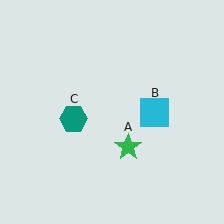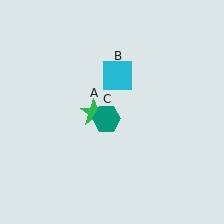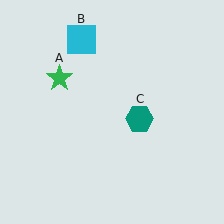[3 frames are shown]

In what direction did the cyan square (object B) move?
The cyan square (object B) moved up and to the left.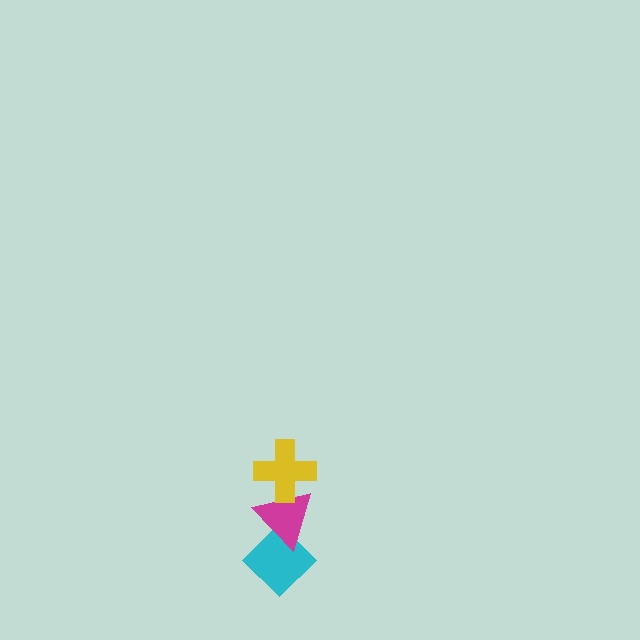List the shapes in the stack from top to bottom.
From top to bottom: the yellow cross, the magenta triangle, the cyan diamond.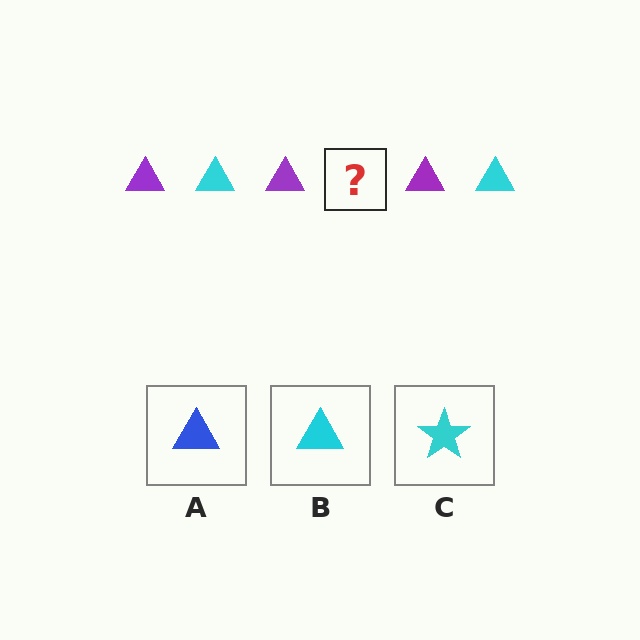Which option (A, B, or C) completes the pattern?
B.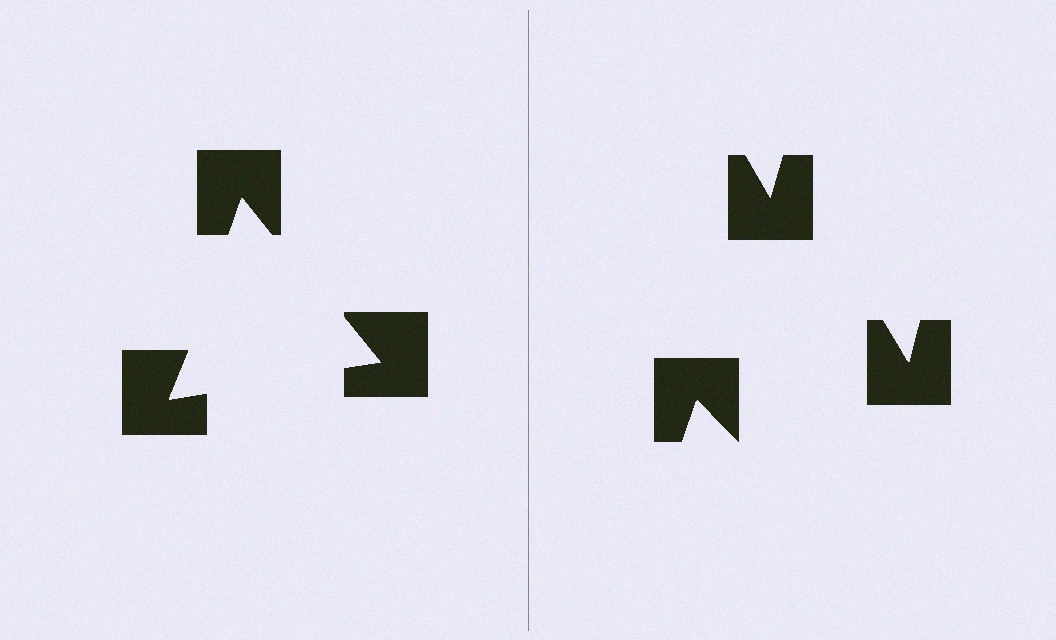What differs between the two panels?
The notched squares are positioned identically on both sides; only the wedge orientations differ. On the left they align to a triangle; on the right they are misaligned.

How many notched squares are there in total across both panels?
6 — 3 on each side.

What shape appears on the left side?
An illusory triangle.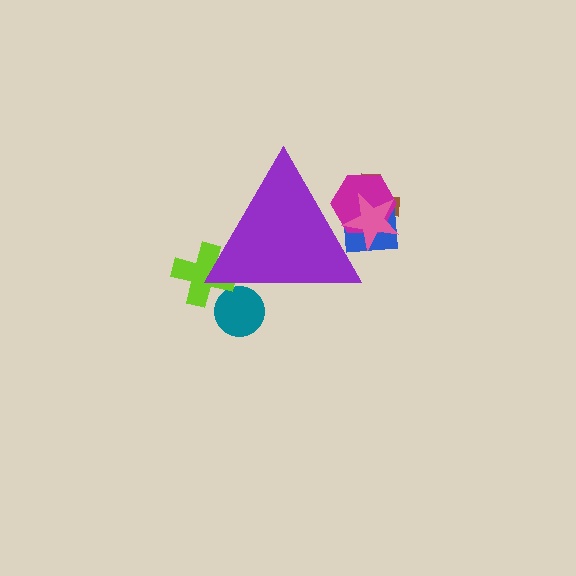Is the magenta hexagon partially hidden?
Yes, the magenta hexagon is partially hidden behind the purple triangle.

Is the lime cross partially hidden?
Yes, the lime cross is partially hidden behind the purple triangle.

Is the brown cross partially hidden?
Yes, the brown cross is partially hidden behind the purple triangle.